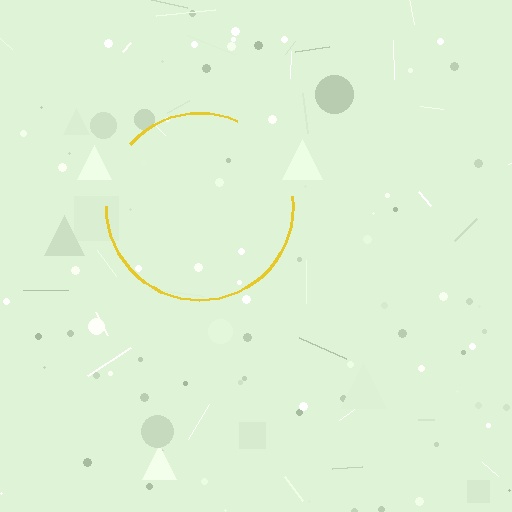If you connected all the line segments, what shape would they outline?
They would outline a circle.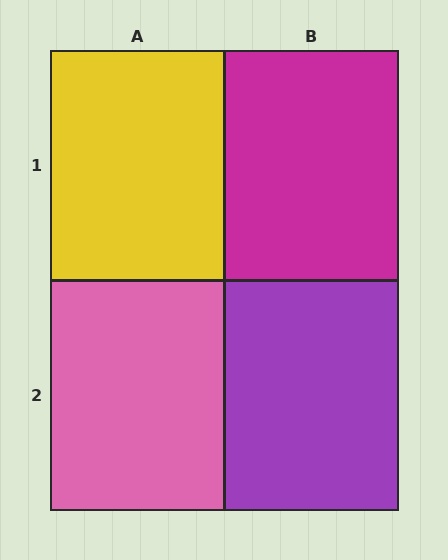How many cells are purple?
1 cell is purple.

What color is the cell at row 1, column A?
Yellow.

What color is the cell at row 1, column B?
Magenta.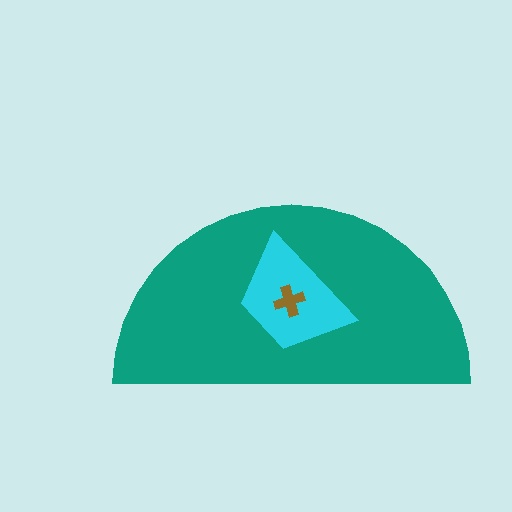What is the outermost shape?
The teal semicircle.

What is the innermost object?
The brown cross.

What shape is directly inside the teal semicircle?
The cyan trapezoid.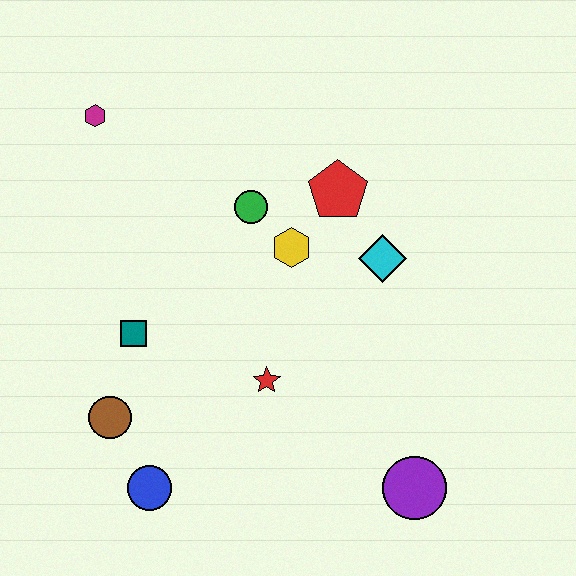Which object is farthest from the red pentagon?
The blue circle is farthest from the red pentagon.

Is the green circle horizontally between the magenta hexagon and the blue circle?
No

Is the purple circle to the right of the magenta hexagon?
Yes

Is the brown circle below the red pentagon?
Yes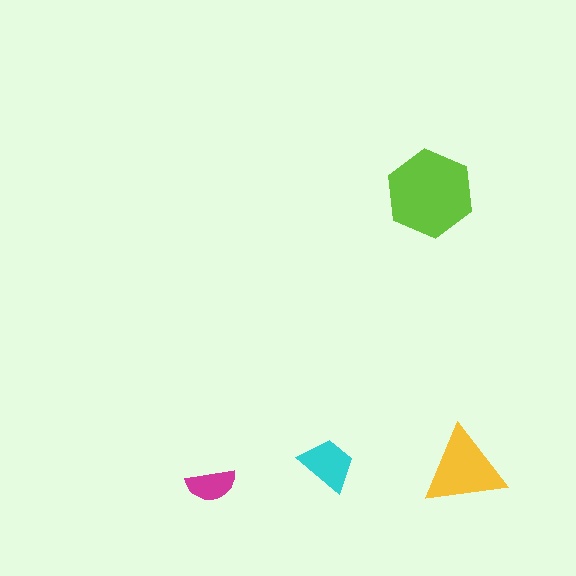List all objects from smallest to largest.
The magenta semicircle, the cyan trapezoid, the yellow triangle, the lime hexagon.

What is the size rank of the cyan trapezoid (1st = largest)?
3rd.